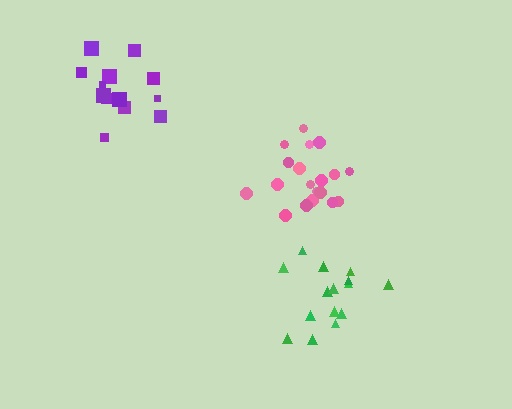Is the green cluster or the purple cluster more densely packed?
Purple.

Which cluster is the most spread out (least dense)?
Green.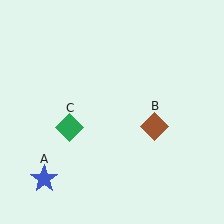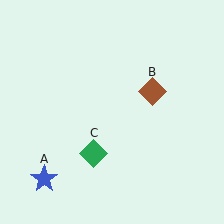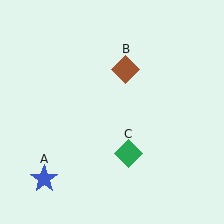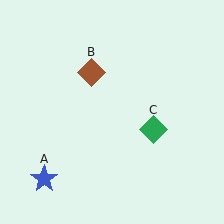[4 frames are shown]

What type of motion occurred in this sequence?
The brown diamond (object B), green diamond (object C) rotated counterclockwise around the center of the scene.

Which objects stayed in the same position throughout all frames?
Blue star (object A) remained stationary.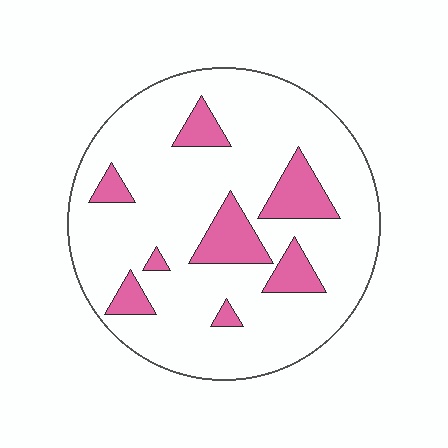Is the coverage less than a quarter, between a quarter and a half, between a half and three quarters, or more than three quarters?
Less than a quarter.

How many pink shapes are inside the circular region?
8.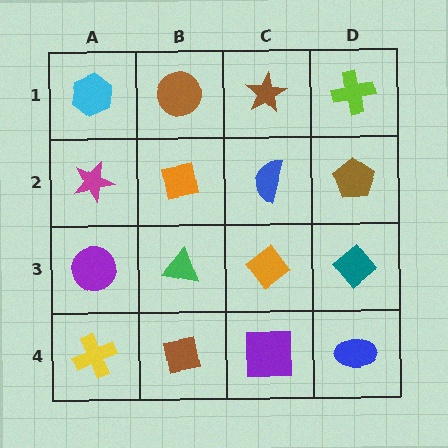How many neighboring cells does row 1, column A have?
2.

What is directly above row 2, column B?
A brown circle.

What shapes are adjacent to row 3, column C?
A blue semicircle (row 2, column C), a purple square (row 4, column C), a green triangle (row 3, column B), a teal diamond (row 3, column D).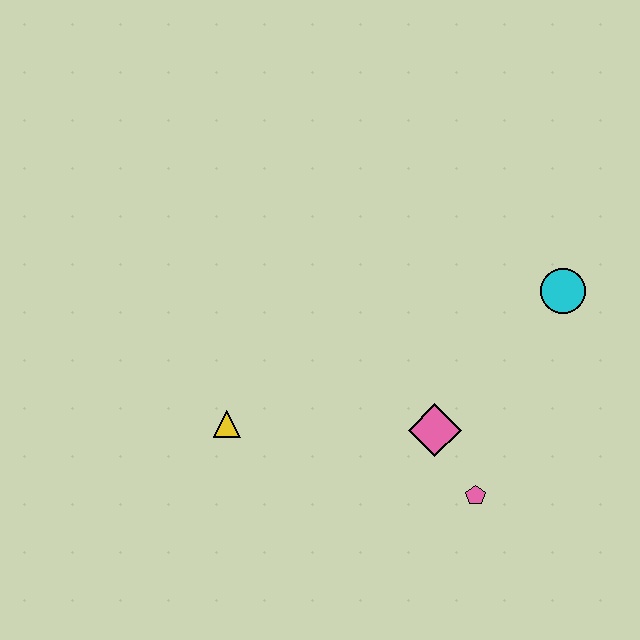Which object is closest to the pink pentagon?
The pink diamond is closest to the pink pentagon.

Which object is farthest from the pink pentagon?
The yellow triangle is farthest from the pink pentagon.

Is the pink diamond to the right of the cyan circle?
No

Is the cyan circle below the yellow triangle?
No